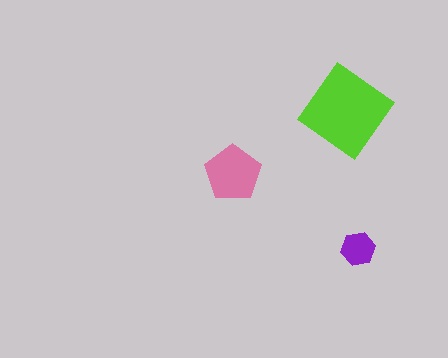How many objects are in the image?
There are 3 objects in the image.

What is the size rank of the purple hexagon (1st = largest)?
3rd.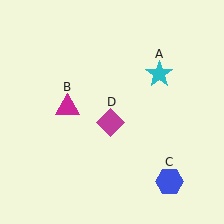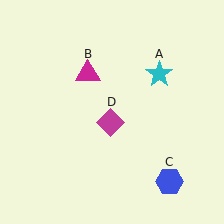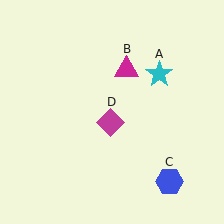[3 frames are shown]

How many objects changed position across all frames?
1 object changed position: magenta triangle (object B).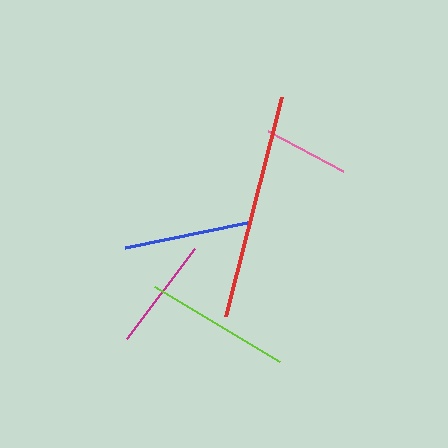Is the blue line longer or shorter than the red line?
The red line is longer than the blue line.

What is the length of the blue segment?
The blue segment is approximately 125 pixels long.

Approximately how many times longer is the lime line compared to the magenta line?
The lime line is approximately 1.3 times the length of the magenta line.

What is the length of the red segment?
The red segment is approximately 226 pixels long.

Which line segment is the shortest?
The pink line is the shortest at approximately 85 pixels.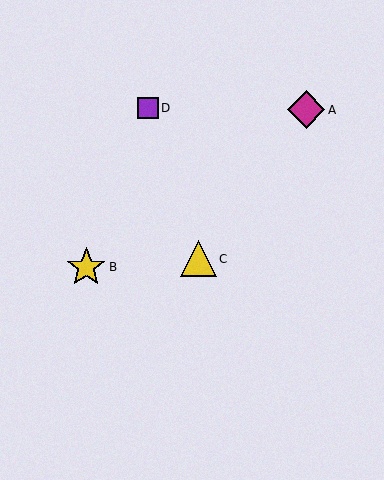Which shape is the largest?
The yellow star (labeled B) is the largest.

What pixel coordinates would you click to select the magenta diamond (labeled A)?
Click at (306, 110) to select the magenta diamond A.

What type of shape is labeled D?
Shape D is a purple square.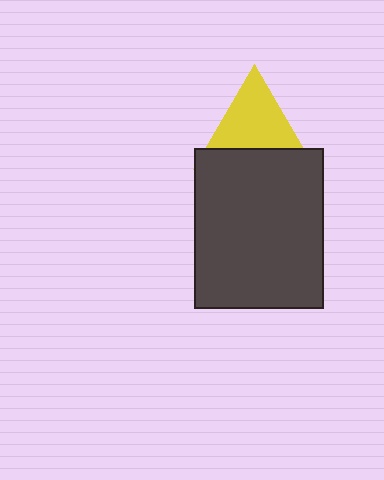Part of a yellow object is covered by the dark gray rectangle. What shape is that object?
It is a triangle.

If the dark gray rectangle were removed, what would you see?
You would see the complete yellow triangle.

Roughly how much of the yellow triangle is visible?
About half of it is visible (roughly 63%).